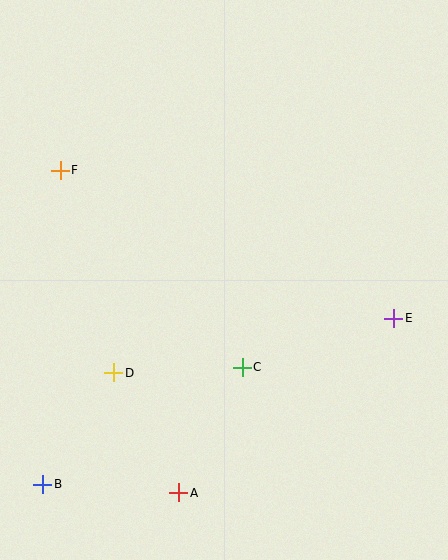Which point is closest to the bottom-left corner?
Point B is closest to the bottom-left corner.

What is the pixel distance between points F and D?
The distance between F and D is 210 pixels.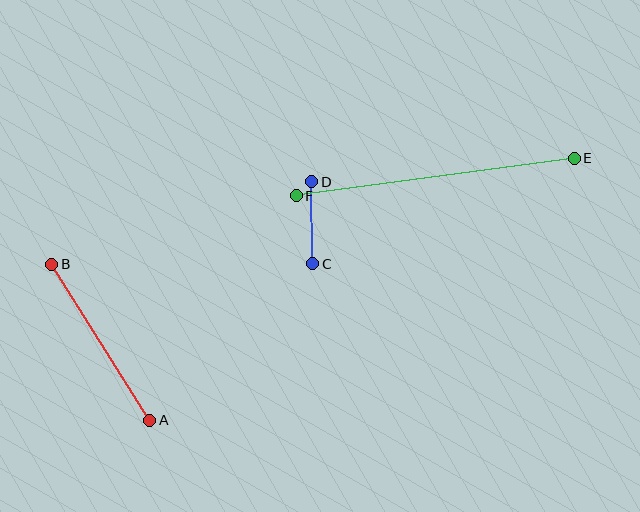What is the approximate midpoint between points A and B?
The midpoint is at approximately (101, 342) pixels.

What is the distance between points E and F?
The distance is approximately 280 pixels.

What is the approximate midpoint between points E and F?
The midpoint is at approximately (435, 177) pixels.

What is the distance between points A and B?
The distance is approximately 184 pixels.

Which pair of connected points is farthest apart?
Points E and F are farthest apart.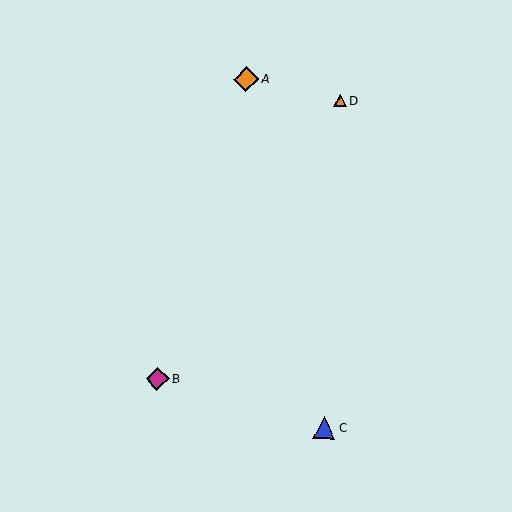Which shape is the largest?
The orange diamond (labeled A) is the largest.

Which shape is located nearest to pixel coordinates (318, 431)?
The blue triangle (labeled C) at (325, 428) is nearest to that location.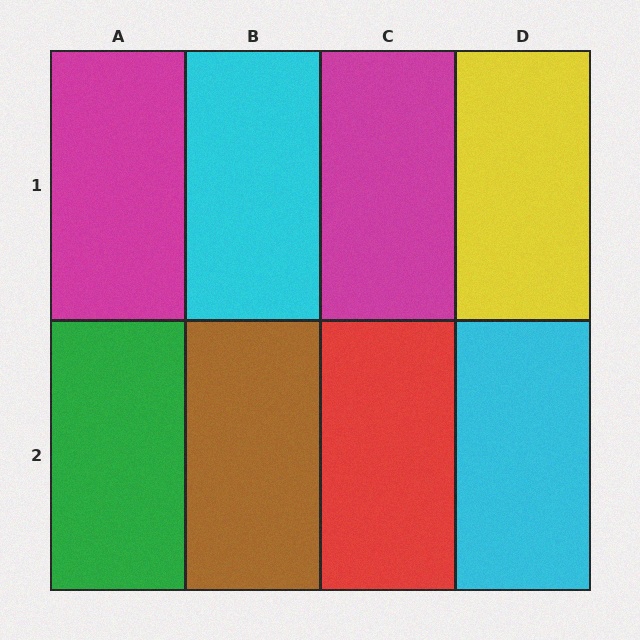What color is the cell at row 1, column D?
Yellow.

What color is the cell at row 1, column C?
Magenta.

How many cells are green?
1 cell is green.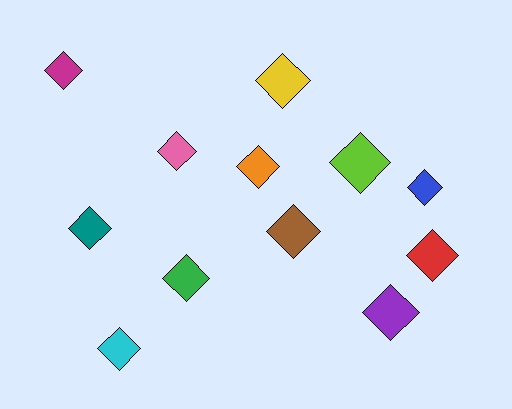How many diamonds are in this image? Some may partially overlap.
There are 12 diamonds.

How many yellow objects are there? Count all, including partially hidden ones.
There is 1 yellow object.